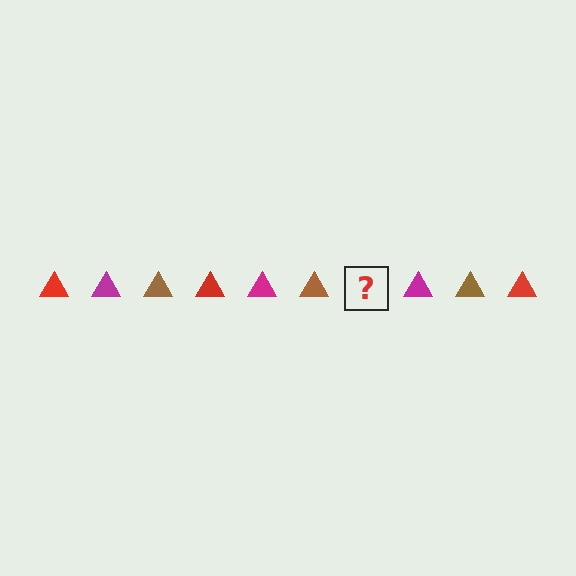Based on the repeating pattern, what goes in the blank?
The blank should be a red triangle.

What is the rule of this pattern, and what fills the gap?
The rule is that the pattern cycles through red, magenta, brown triangles. The gap should be filled with a red triangle.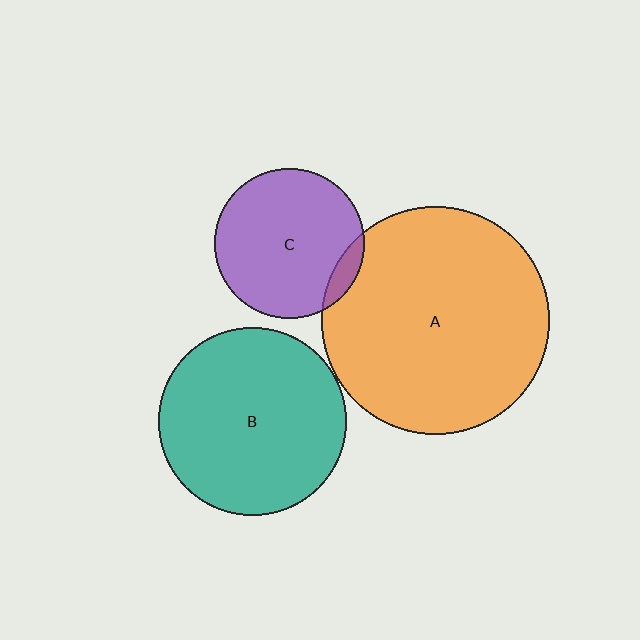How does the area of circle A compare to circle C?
Approximately 2.3 times.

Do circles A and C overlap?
Yes.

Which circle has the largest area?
Circle A (orange).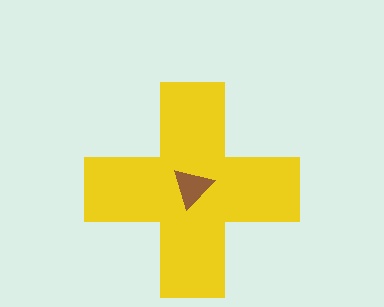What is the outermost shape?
The yellow cross.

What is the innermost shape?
The brown triangle.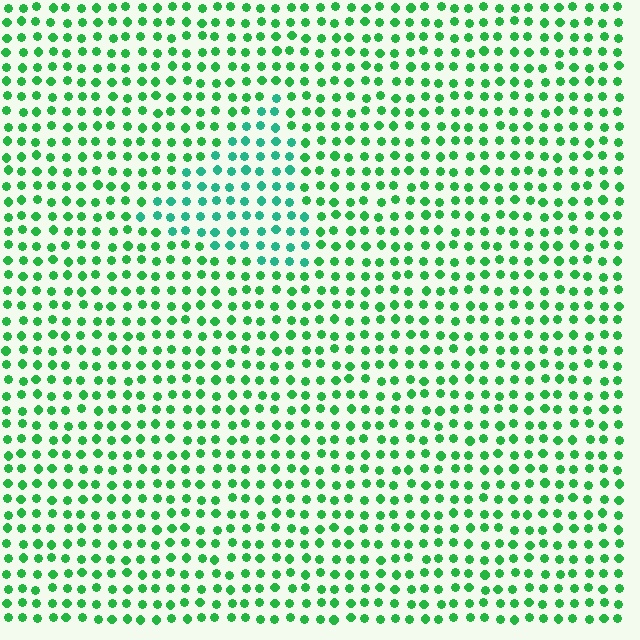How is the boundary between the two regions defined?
The boundary is defined purely by a slight shift in hue (about 30 degrees). Spacing, size, and orientation are identical on both sides.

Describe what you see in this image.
The image is filled with small green elements in a uniform arrangement. A triangle-shaped region is visible where the elements are tinted to a slightly different hue, forming a subtle color boundary.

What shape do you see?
I see a triangle.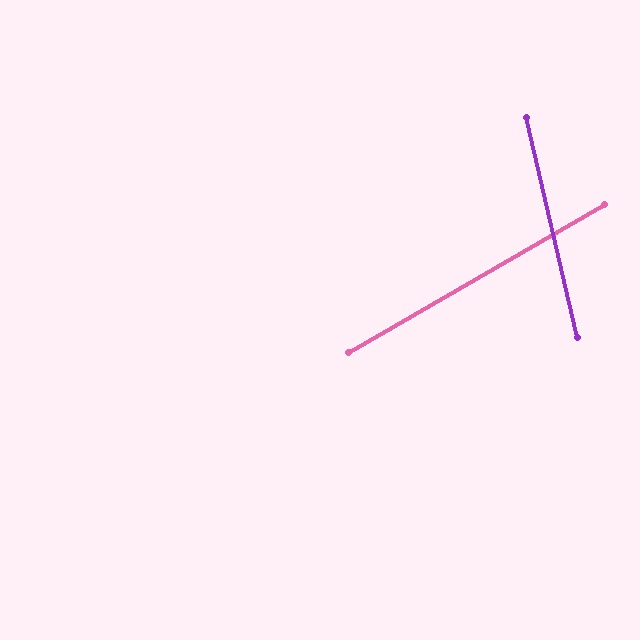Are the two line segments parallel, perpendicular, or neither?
Neither parallel nor perpendicular — they differ by about 73°.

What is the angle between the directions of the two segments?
Approximately 73 degrees.